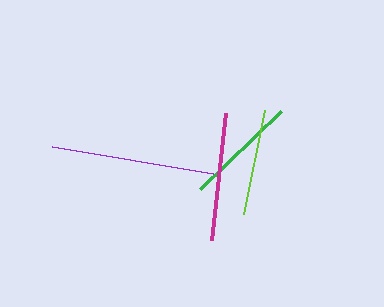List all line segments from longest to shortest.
From longest to shortest: purple, magenta, green, lime.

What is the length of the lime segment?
The lime segment is approximately 107 pixels long.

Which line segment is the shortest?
The lime line is the shortest at approximately 107 pixels.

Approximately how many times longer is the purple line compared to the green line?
The purple line is approximately 1.5 times the length of the green line.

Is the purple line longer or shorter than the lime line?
The purple line is longer than the lime line.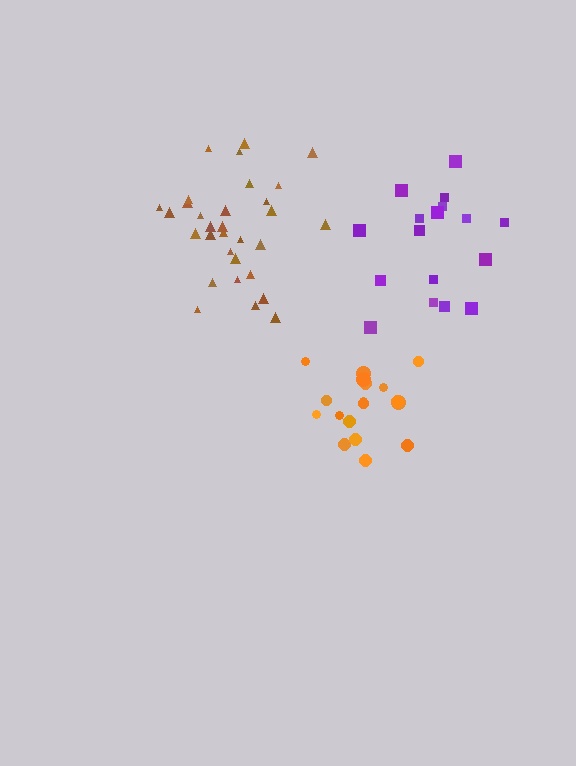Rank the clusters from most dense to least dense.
brown, orange, purple.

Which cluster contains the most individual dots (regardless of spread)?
Brown (31).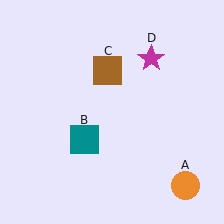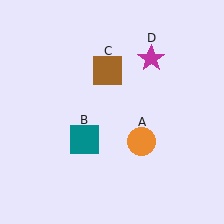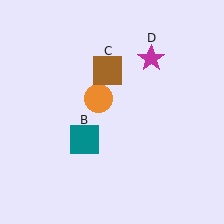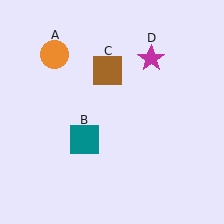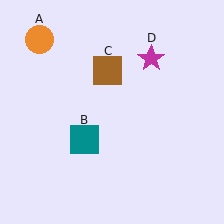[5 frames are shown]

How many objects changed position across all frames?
1 object changed position: orange circle (object A).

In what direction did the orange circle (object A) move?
The orange circle (object A) moved up and to the left.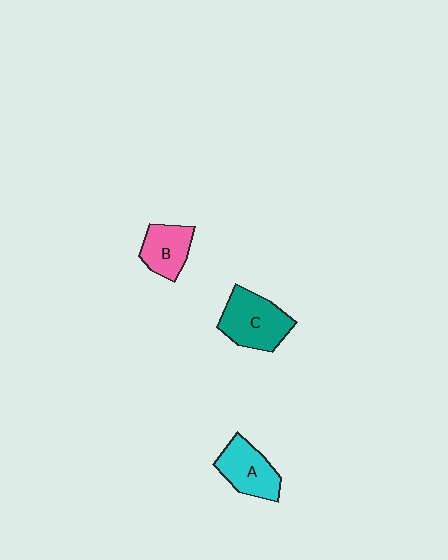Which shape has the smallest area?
Shape B (pink).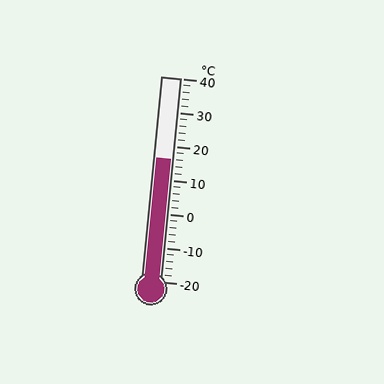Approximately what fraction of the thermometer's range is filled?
The thermometer is filled to approximately 60% of its range.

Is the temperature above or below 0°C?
The temperature is above 0°C.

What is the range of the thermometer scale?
The thermometer scale ranges from -20°C to 40°C.